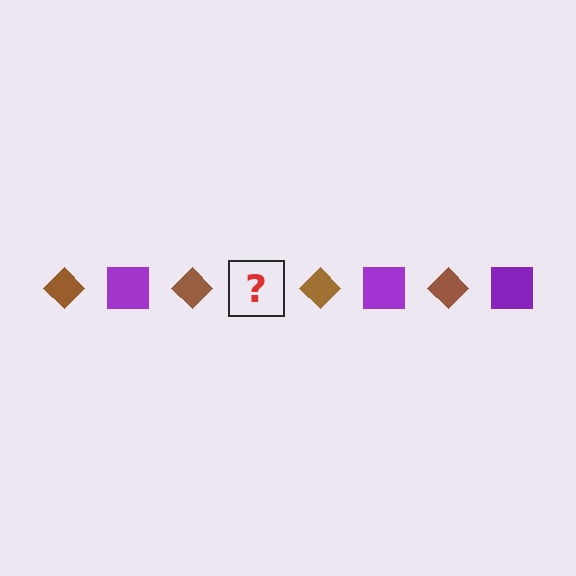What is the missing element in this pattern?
The missing element is a purple square.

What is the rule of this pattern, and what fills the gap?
The rule is that the pattern alternates between brown diamond and purple square. The gap should be filled with a purple square.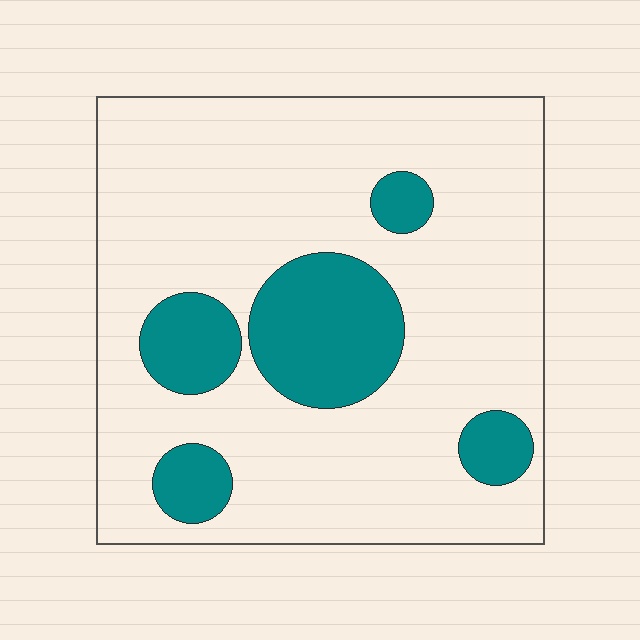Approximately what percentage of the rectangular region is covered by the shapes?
Approximately 20%.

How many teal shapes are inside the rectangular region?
5.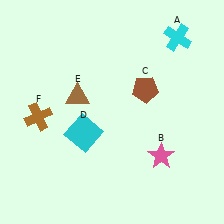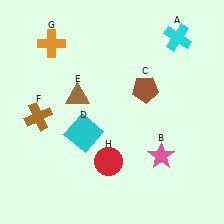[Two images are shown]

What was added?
An orange cross (G), a red circle (H) were added in Image 2.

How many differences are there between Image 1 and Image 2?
There are 2 differences between the two images.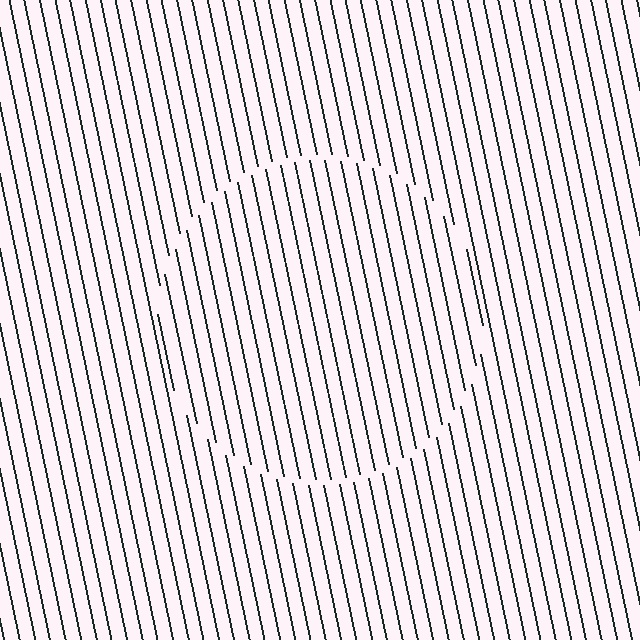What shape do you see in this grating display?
An illusory circle. The interior of the shape contains the same grating, shifted by half a period — the contour is defined by the phase discontinuity where line-ends from the inner and outer gratings abut.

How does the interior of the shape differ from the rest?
The interior of the shape contains the same grating, shifted by half a period — the contour is defined by the phase discontinuity where line-ends from the inner and outer gratings abut.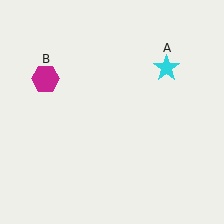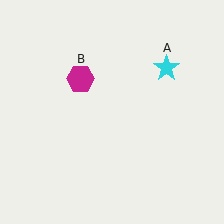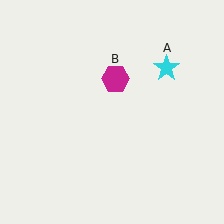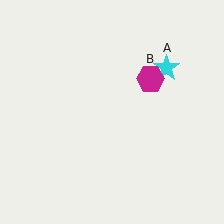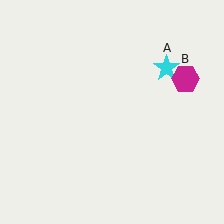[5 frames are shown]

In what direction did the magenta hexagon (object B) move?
The magenta hexagon (object B) moved right.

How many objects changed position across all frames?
1 object changed position: magenta hexagon (object B).